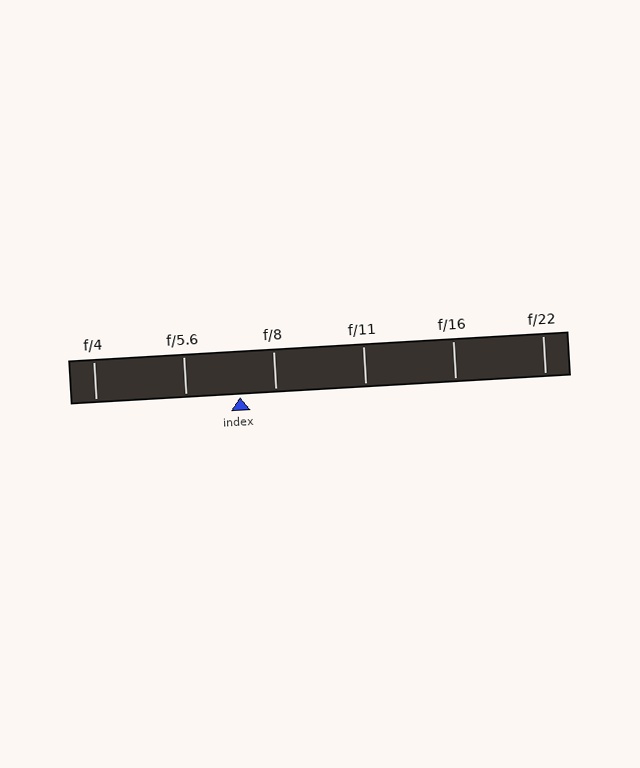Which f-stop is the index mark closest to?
The index mark is closest to f/8.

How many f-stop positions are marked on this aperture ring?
There are 6 f-stop positions marked.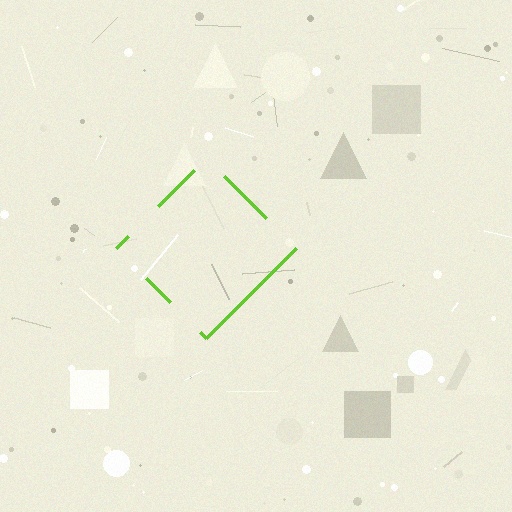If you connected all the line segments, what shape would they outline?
They would outline a diamond.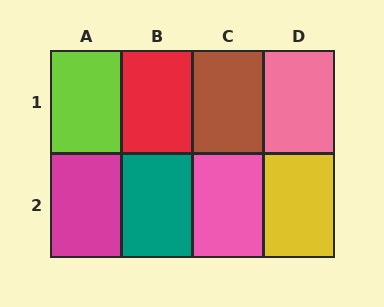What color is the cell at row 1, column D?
Pink.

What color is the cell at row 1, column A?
Lime.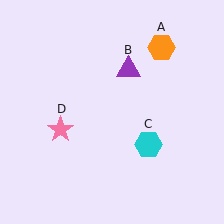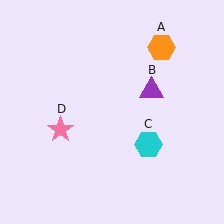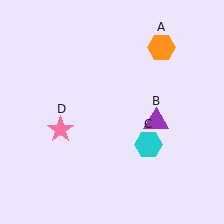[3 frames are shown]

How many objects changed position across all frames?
1 object changed position: purple triangle (object B).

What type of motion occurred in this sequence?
The purple triangle (object B) rotated clockwise around the center of the scene.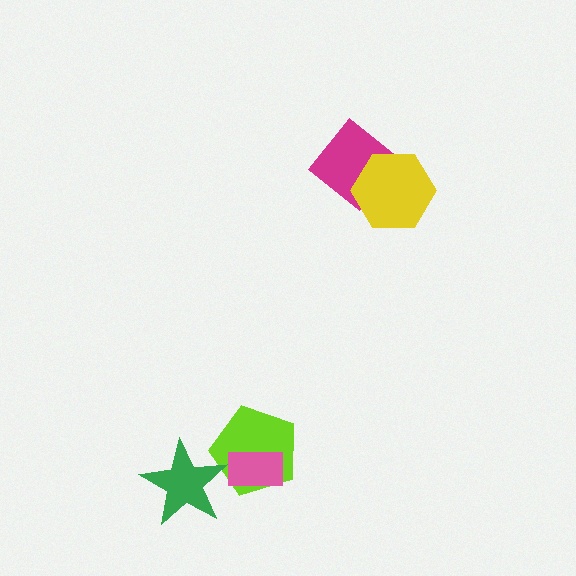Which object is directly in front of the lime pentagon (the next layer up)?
The pink rectangle is directly in front of the lime pentagon.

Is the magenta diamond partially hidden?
Yes, it is partially covered by another shape.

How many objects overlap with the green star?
1 object overlaps with the green star.